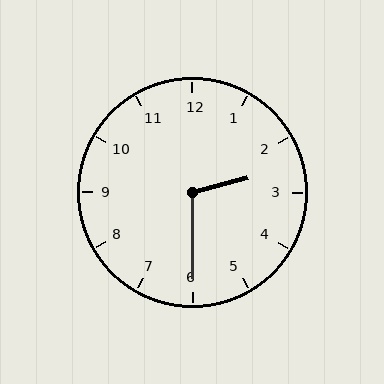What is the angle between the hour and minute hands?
Approximately 105 degrees.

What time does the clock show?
2:30.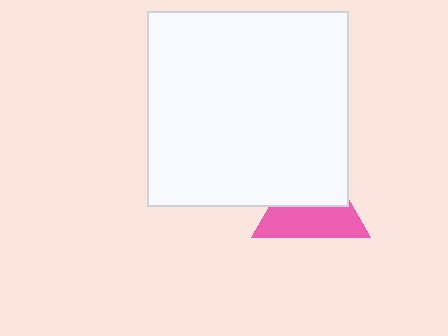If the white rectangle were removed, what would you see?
You would see the complete pink triangle.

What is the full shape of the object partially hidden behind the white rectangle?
The partially hidden object is a pink triangle.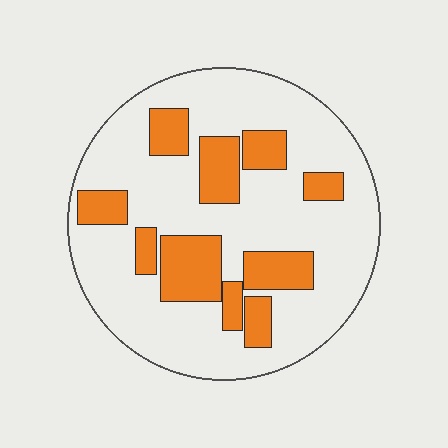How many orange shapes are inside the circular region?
10.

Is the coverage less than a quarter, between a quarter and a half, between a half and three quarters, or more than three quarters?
Between a quarter and a half.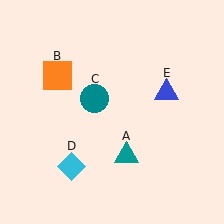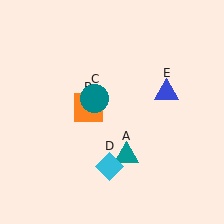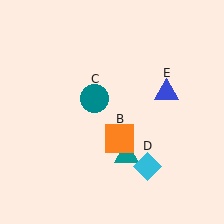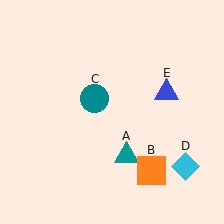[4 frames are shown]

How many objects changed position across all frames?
2 objects changed position: orange square (object B), cyan diamond (object D).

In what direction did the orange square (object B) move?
The orange square (object B) moved down and to the right.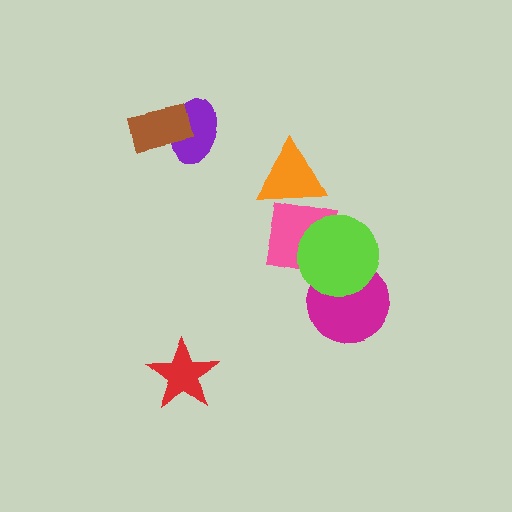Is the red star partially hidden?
No, no other shape covers it.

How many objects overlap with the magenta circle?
1 object overlaps with the magenta circle.